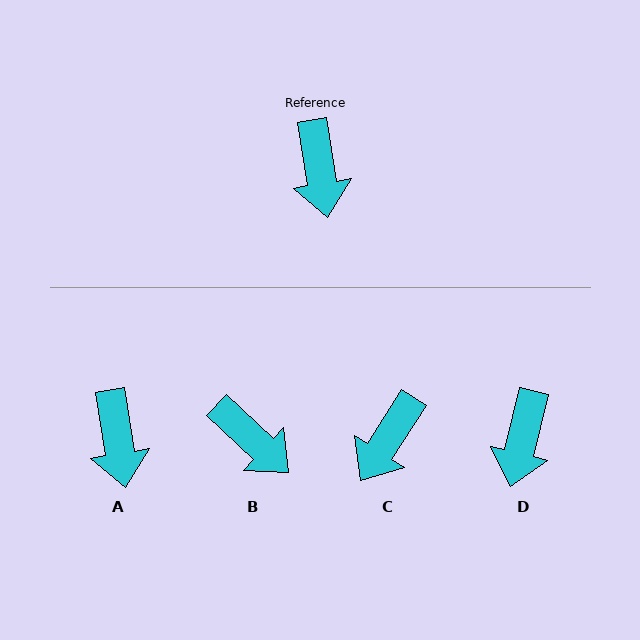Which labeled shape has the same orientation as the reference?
A.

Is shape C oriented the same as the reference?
No, it is off by about 42 degrees.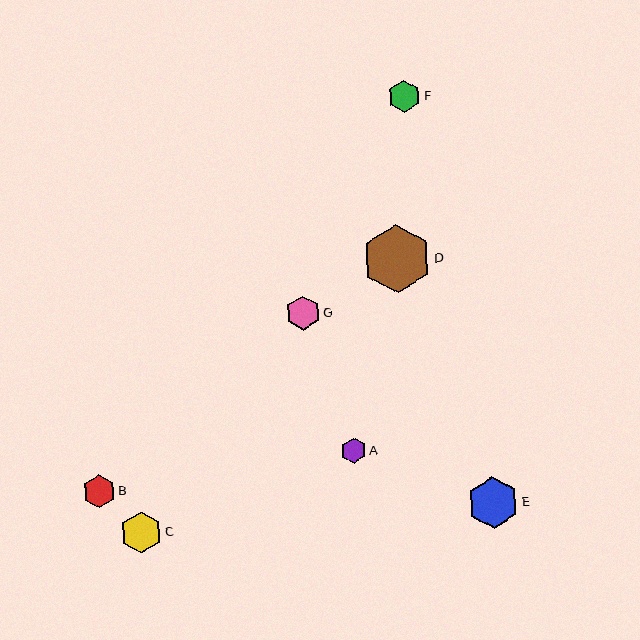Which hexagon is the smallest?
Hexagon A is the smallest with a size of approximately 25 pixels.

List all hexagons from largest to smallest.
From largest to smallest: D, E, C, G, B, F, A.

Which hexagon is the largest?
Hexagon D is the largest with a size of approximately 69 pixels.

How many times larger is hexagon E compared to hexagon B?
Hexagon E is approximately 1.6 times the size of hexagon B.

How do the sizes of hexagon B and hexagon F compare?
Hexagon B and hexagon F are approximately the same size.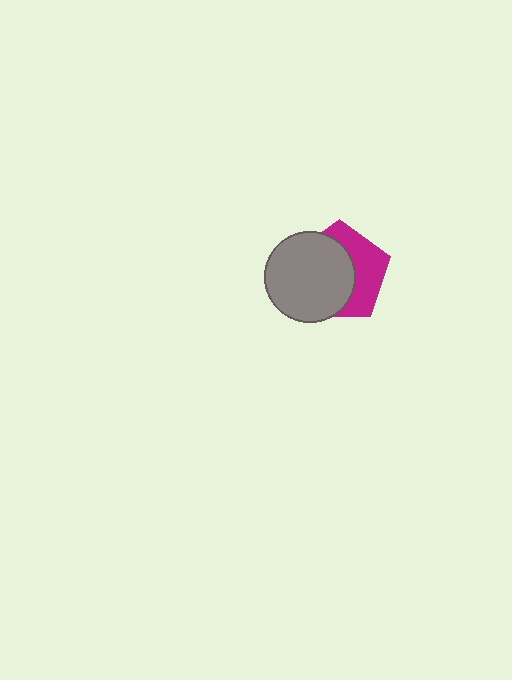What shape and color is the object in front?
The object in front is a gray circle.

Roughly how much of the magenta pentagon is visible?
A small part of it is visible (roughly 41%).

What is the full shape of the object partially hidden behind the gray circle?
The partially hidden object is a magenta pentagon.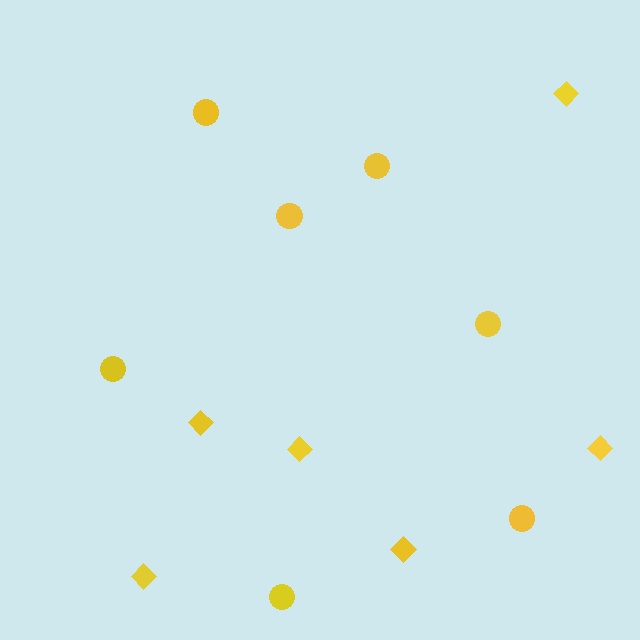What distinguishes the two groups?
There are 2 groups: one group of diamonds (6) and one group of circles (7).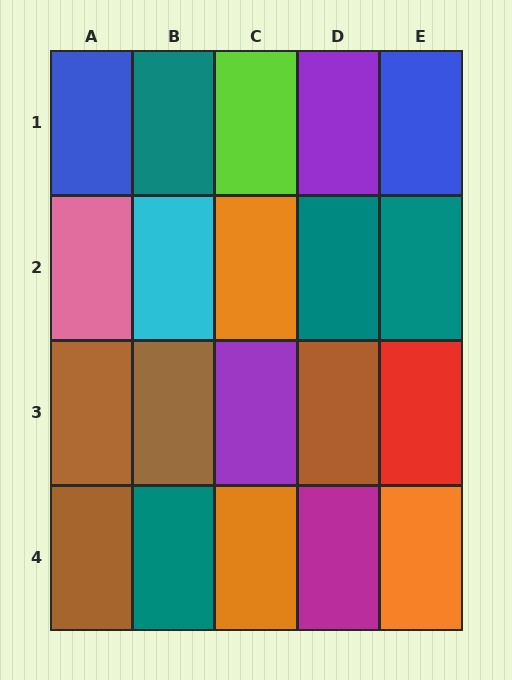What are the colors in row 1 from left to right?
Blue, teal, lime, purple, blue.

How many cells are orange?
3 cells are orange.